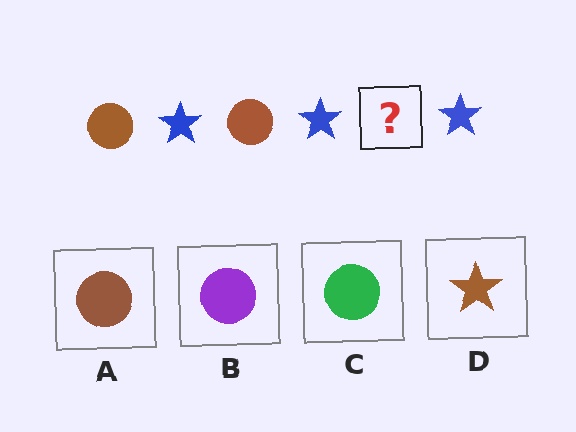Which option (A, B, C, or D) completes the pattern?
A.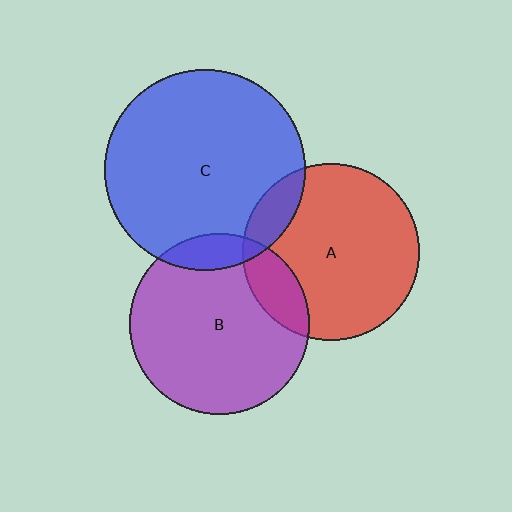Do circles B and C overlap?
Yes.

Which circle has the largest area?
Circle C (blue).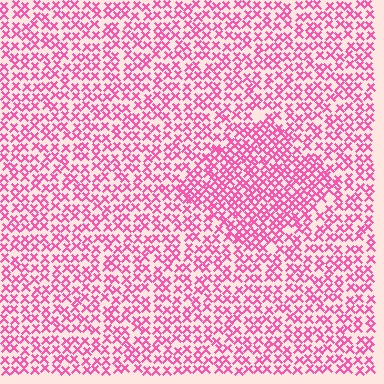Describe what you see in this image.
The image contains small pink elements arranged at two different densities. A diamond-shaped region is visible where the elements are more densely packed than the surrounding area.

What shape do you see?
I see a diamond.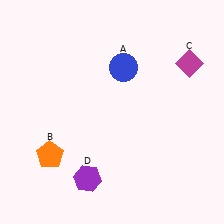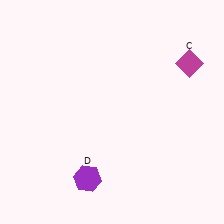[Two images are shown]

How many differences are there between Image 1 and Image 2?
There are 2 differences between the two images.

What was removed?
The orange pentagon (B), the blue circle (A) were removed in Image 2.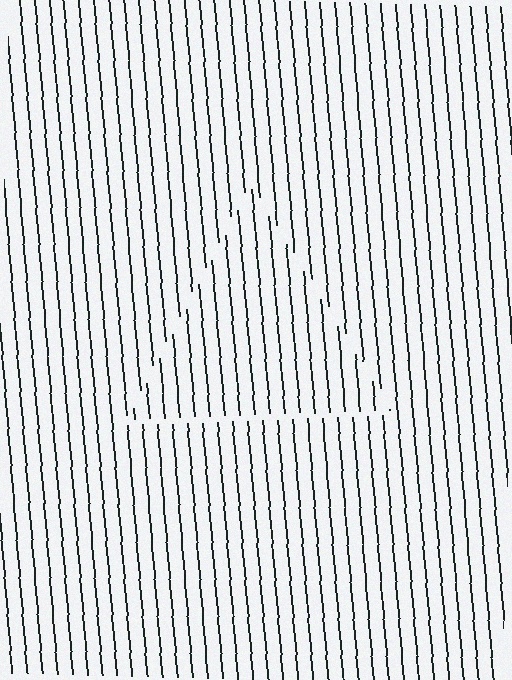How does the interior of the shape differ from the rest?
The interior of the shape contains the same grating, shifted by half a period — the contour is defined by the phase discontinuity where line-ends from the inner and outer gratings abut.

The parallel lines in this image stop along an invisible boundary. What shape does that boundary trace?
An illusory triangle. The interior of the shape contains the same grating, shifted by half a period — the contour is defined by the phase discontinuity where line-ends from the inner and outer gratings abut.